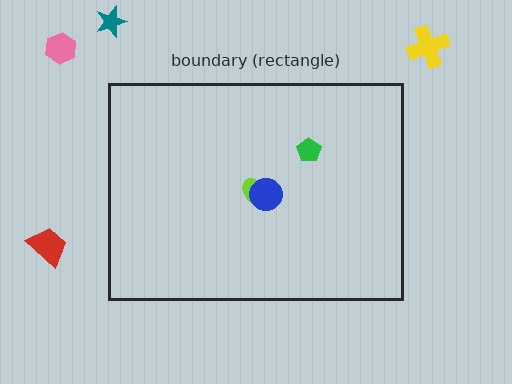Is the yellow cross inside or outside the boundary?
Outside.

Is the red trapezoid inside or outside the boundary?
Outside.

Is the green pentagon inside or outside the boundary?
Inside.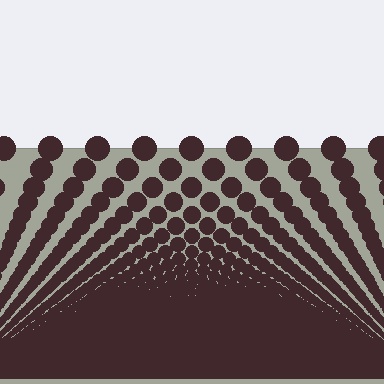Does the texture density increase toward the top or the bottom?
Density increases toward the bottom.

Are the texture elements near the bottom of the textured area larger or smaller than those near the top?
Smaller. The gradient is inverted — elements near the bottom are smaller and denser.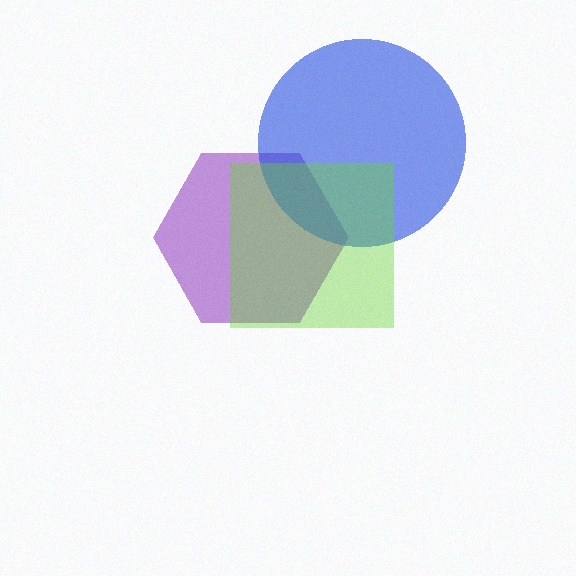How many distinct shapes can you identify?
There are 3 distinct shapes: a purple hexagon, a blue circle, a lime square.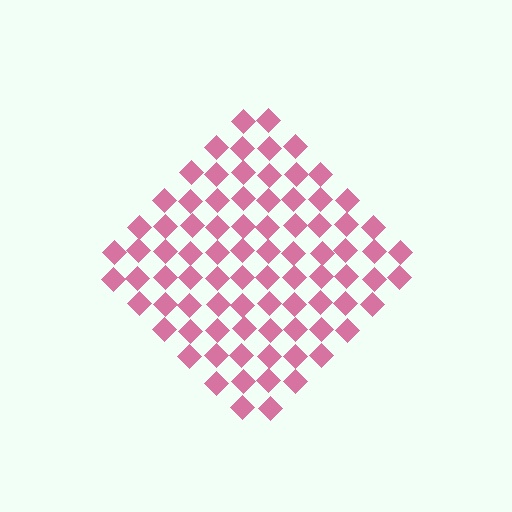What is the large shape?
The large shape is a diamond.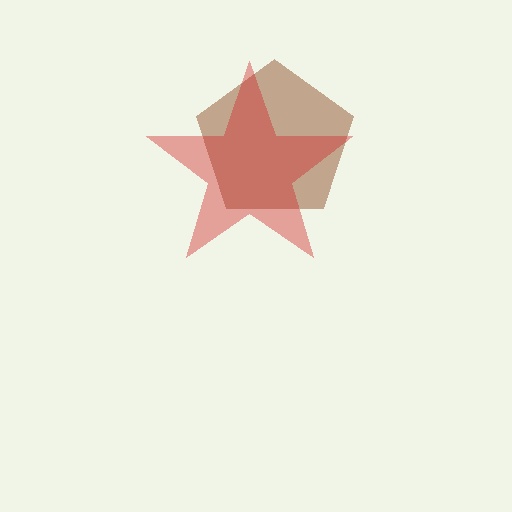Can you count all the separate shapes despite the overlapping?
Yes, there are 2 separate shapes.